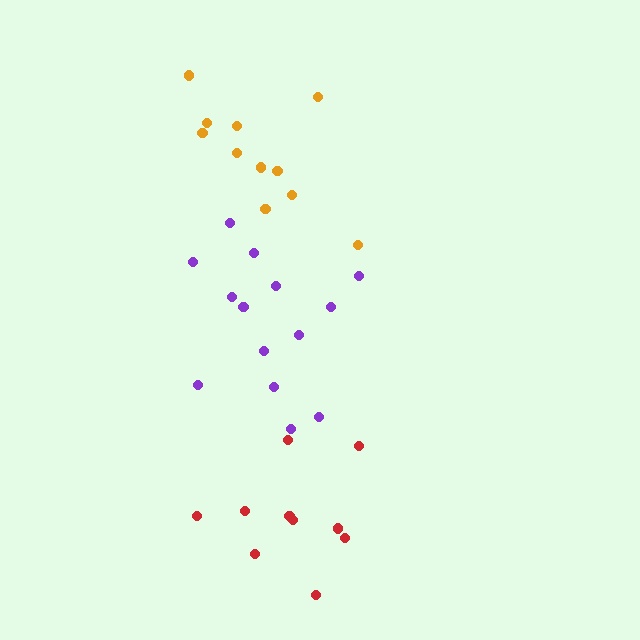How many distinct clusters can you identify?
There are 3 distinct clusters.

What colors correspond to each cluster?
The clusters are colored: red, purple, orange.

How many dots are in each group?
Group 1: 10 dots, Group 2: 14 dots, Group 3: 11 dots (35 total).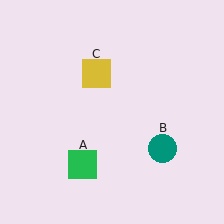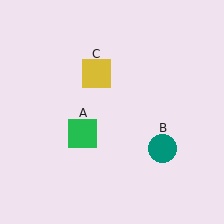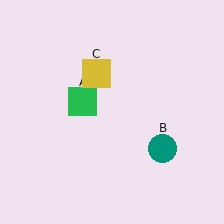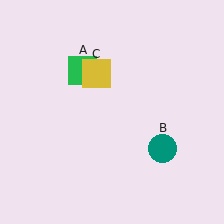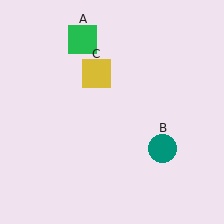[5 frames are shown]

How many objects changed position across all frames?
1 object changed position: green square (object A).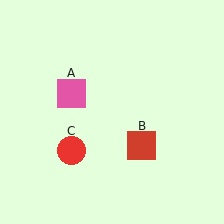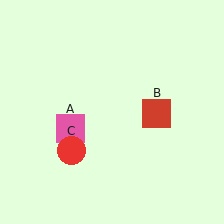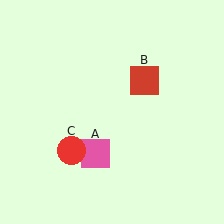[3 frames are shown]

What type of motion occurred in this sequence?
The pink square (object A), red square (object B) rotated counterclockwise around the center of the scene.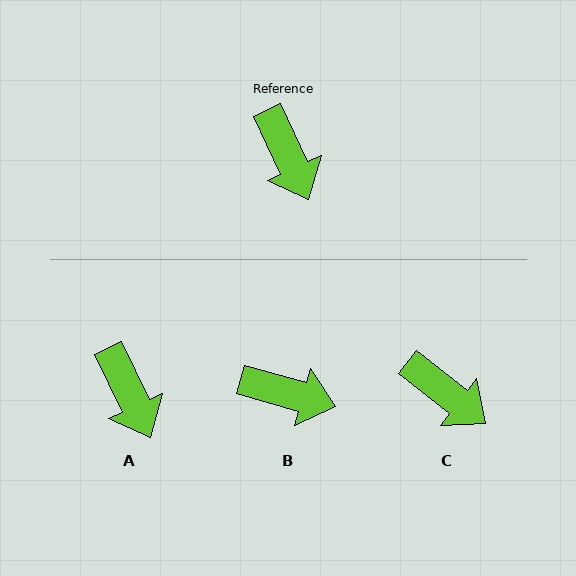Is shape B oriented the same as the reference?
No, it is off by about 49 degrees.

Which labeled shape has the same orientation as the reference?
A.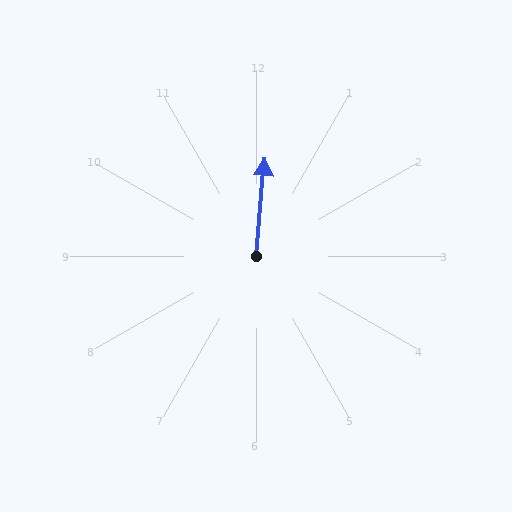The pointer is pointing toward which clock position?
Roughly 12 o'clock.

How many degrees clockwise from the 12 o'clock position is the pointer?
Approximately 5 degrees.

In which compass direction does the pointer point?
North.